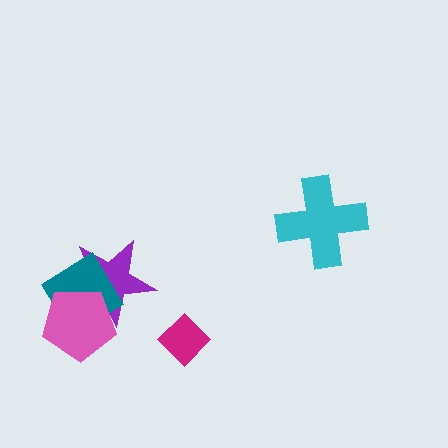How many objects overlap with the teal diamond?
2 objects overlap with the teal diamond.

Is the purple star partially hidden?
Yes, it is partially covered by another shape.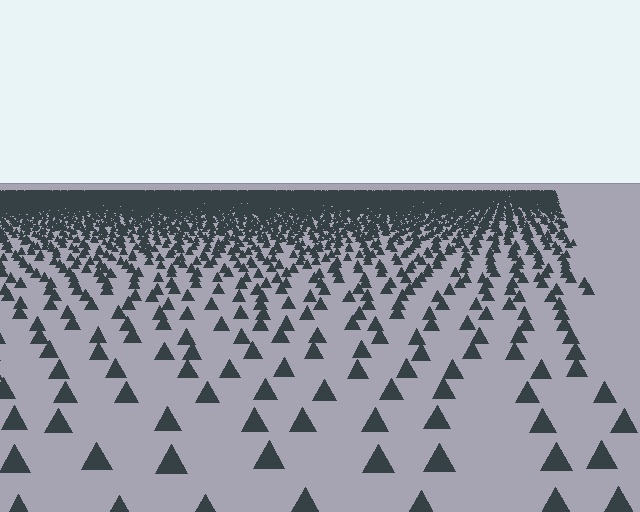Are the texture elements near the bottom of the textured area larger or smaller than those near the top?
Larger. Near the bottom, elements are closer to the viewer and appear at a bigger on-screen size.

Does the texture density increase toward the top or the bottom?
Density increases toward the top.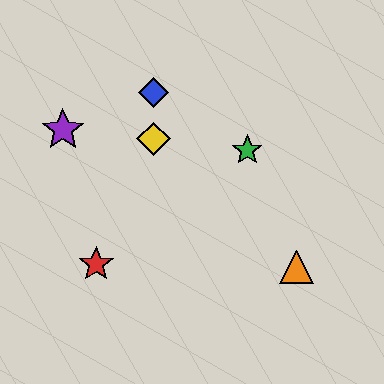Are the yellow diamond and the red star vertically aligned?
No, the yellow diamond is at x≈153 and the red star is at x≈96.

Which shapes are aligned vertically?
The blue diamond, the yellow diamond are aligned vertically.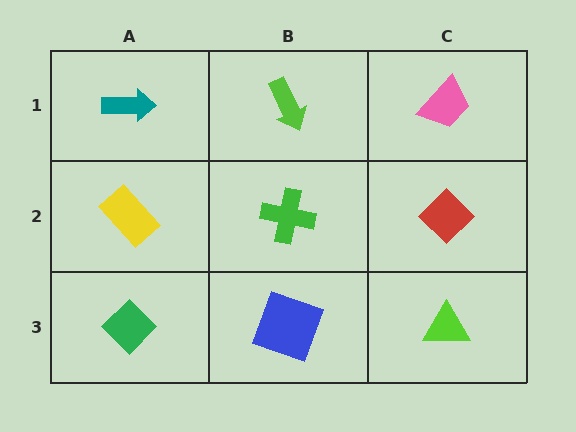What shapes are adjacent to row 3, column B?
A green cross (row 2, column B), a green diamond (row 3, column A), a lime triangle (row 3, column C).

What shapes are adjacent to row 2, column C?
A pink trapezoid (row 1, column C), a lime triangle (row 3, column C), a green cross (row 2, column B).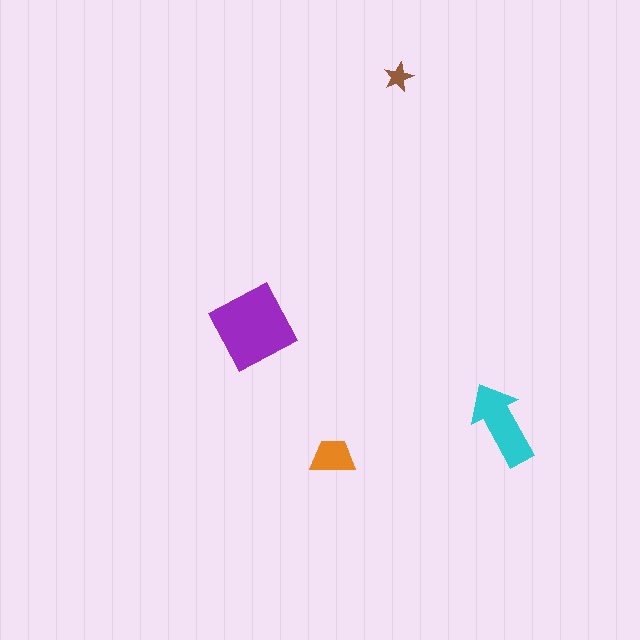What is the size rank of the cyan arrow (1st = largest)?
2nd.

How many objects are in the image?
There are 4 objects in the image.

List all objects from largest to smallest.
The purple diamond, the cyan arrow, the orange trapezoid, the brown star.